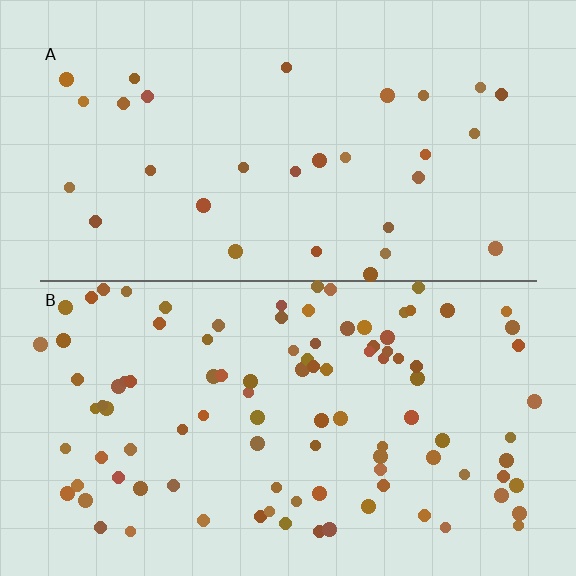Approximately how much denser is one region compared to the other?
Approximately 3.3× — region B over region A.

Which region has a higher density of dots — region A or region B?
B (the bottom).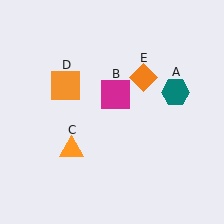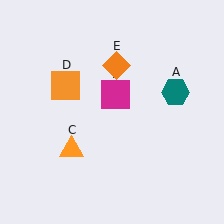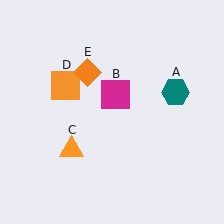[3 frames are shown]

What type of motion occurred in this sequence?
The orange diamond (object E) rotated counterclockwise around the center of the scene.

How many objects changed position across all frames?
1 object changed position: orange diamond (object E).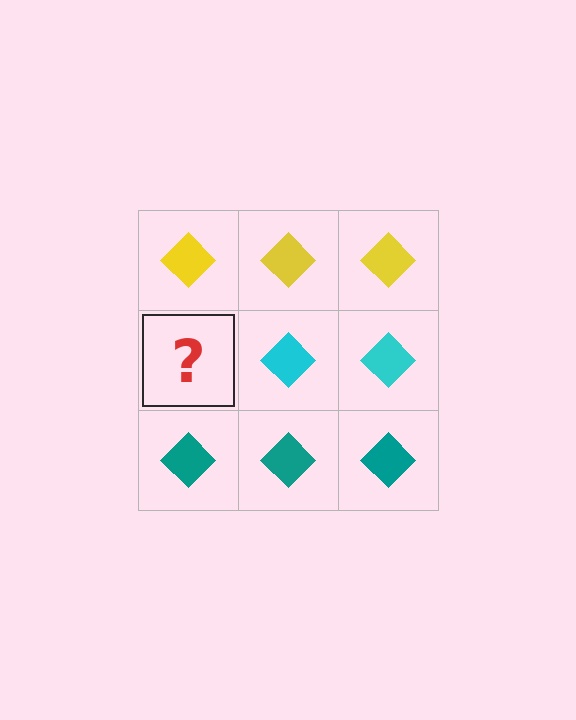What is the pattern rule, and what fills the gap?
The rule is that each row has a consistent color. The gap should be filled with a cyan diamond.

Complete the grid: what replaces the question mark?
The question mark should be replaced with a cyan diamond.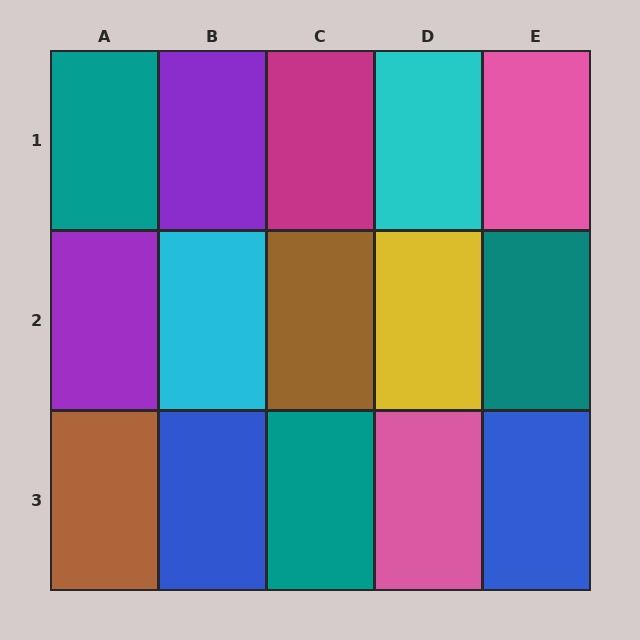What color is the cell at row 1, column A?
Teal.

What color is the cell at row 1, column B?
Purple.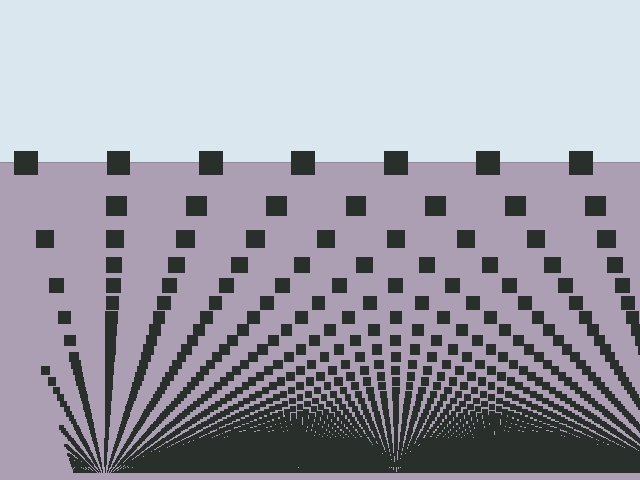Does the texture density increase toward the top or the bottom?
Density increases toward the bottom.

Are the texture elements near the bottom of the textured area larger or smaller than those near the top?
Smaller. The gradient is inverted — elements near the bottom are smaller and denser.